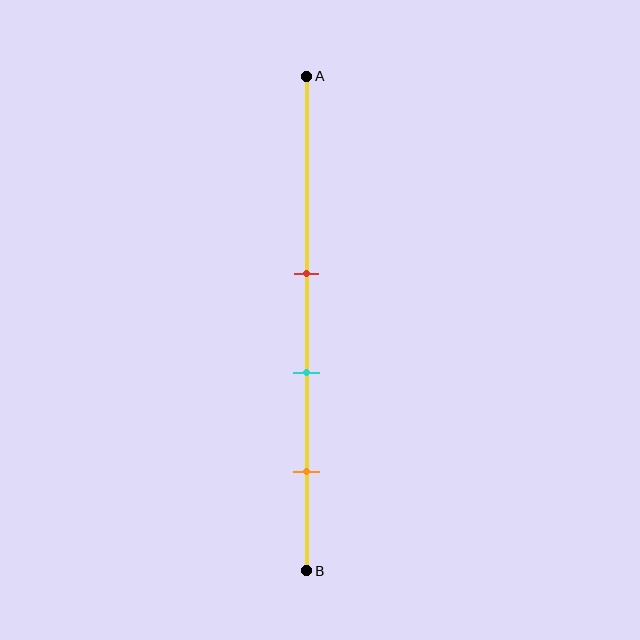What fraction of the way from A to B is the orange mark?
The orange mark is approximately 80% (0.8) of the way from A to B.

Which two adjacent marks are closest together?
The red and cyan marks are the closest adjacent pair.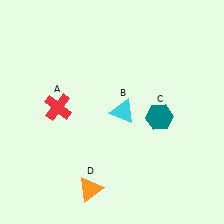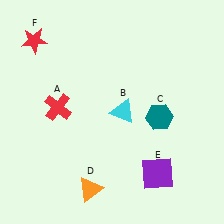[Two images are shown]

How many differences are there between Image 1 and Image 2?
There are 2 differences between the two images.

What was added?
A purple square (E), a red star (F) were added in Image 2.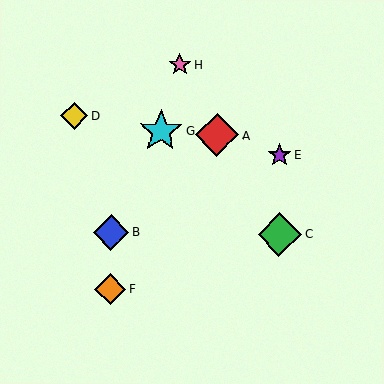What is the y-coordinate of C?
Object C is at y≈234.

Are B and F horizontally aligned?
No, B is at y≈233 and F is at y≈289.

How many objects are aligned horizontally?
2 objects (B, C) are aligned horizontally.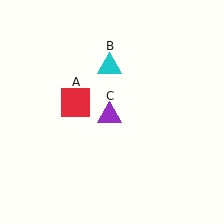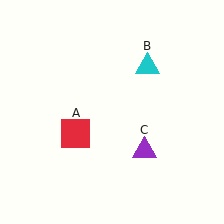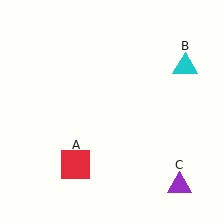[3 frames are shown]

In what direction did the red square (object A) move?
The red square (object A) moved down.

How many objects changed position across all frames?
3 objects changed position: red square (object A), cyan triangle (object B), purple triangle (object C).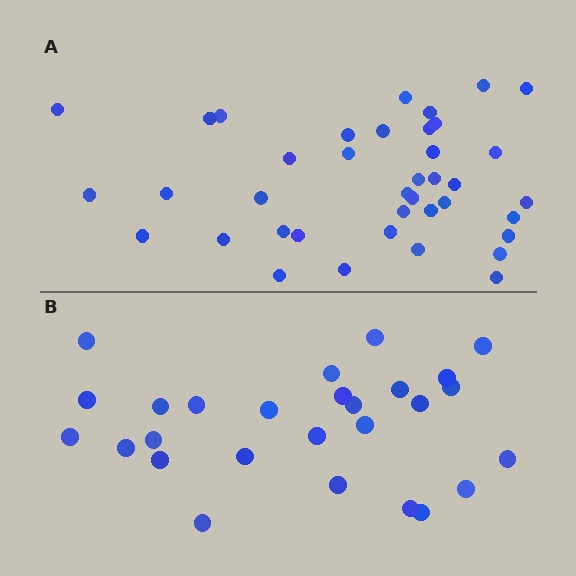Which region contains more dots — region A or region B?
Region A (the top region) has more dots.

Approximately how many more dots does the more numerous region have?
Region A has roughly 12 or so more dots than region B.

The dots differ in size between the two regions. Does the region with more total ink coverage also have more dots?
No. Region B has more total ink coverage because its dots are larger, but region A actually contains more individual dots. Total area can be misleading — the number of items is what matters here.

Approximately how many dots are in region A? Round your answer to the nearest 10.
About 40 dots. (The exact count is 39, which rounds to 40.)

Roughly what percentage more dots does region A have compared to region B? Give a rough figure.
About 45% more.